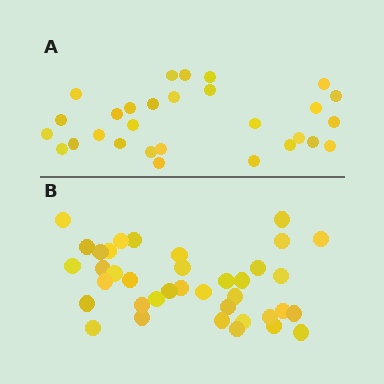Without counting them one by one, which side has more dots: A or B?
Region B (the bottom region) has more dots.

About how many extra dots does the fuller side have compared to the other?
Region B has roughly 8 or so more dots than region A.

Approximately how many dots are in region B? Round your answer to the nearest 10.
About 40 dots. (The exact count is 38, which rounds to 40.)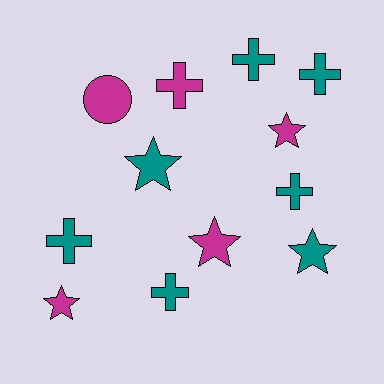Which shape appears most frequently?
Cross, with 6 objects.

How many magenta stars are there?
There are 3 magenta stars.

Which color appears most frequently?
Teal, with 7 objects.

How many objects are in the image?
There are 12 objects.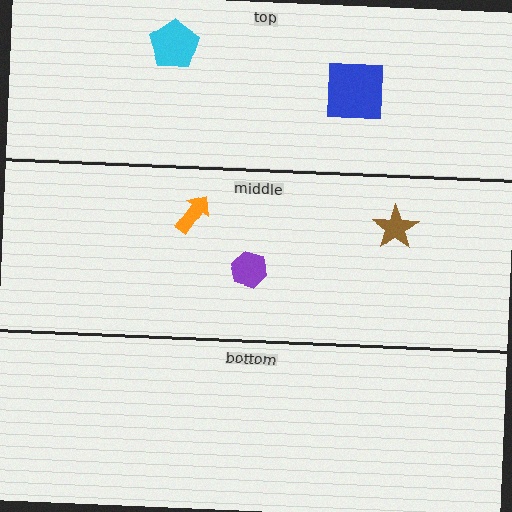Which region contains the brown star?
The middle region.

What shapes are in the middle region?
The purple hexagon, the orange arrow, the brown star.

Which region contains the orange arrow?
The middle region.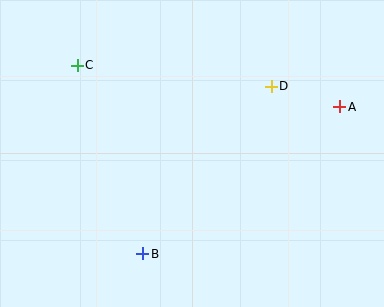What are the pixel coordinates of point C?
Point C is at (77, 65).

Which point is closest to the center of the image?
Point D at (271, 86) is closest to the center.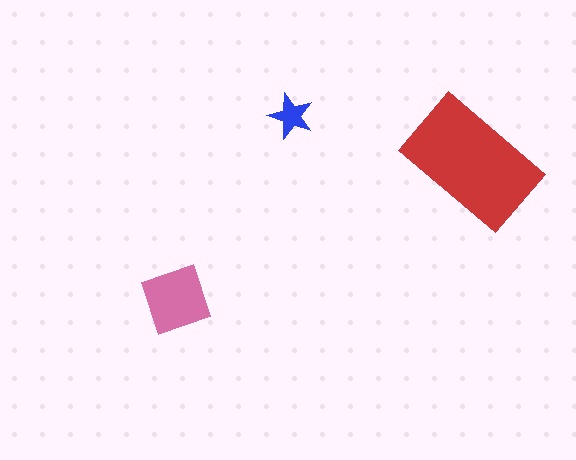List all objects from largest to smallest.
The red rectangle, the pink diamond, the blue star.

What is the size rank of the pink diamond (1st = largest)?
2nd.